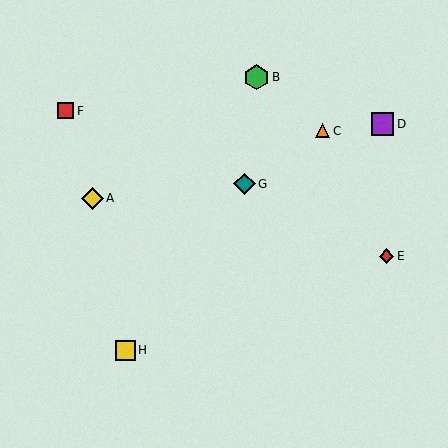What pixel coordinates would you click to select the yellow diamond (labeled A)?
Click at (93, 198) to select the yellow diamond A.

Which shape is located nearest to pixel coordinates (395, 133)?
The purple square (labeled D) at (382, 124) is nearest to that location.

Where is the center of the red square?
The center of the red square is at (66, 111).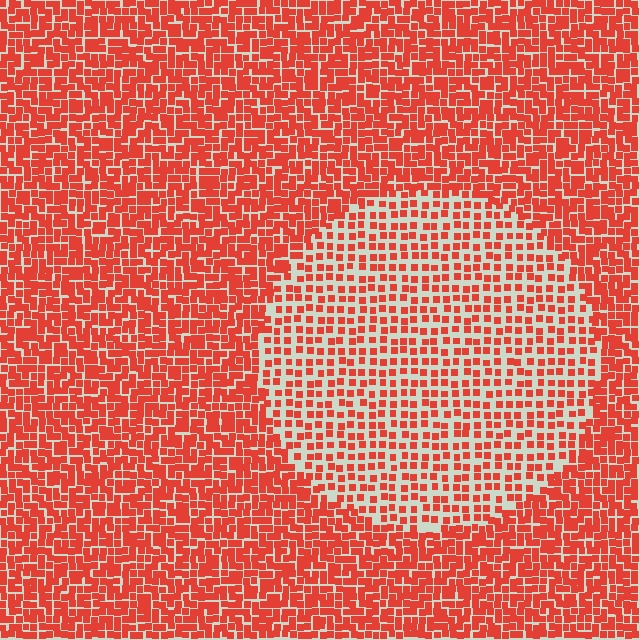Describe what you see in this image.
The image contains small red elements arranged at two different densities. A circle-shaped region is visible where the elements are less densely packed than the surrounding area.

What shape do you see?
I see a circle.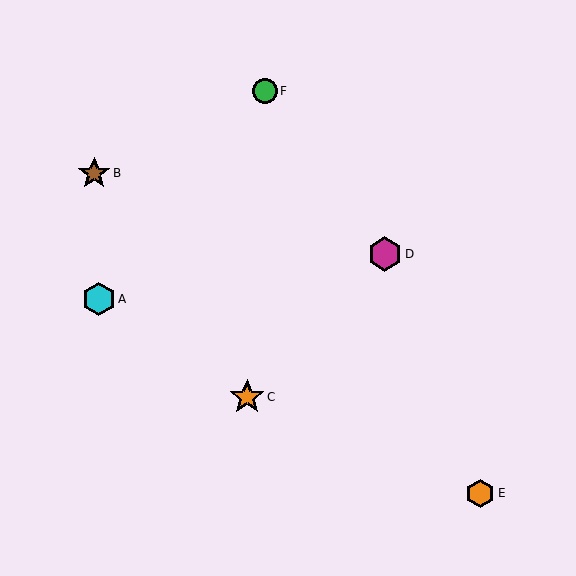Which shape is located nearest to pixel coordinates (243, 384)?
The orange star (labeled C) at (247, 397) is nearest to that location.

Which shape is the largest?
The orange star (labeled C) is the largest.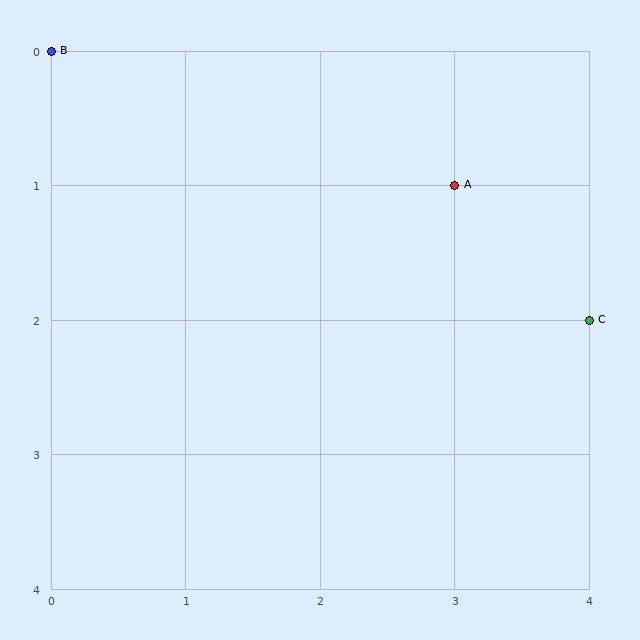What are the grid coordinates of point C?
Point C is at grid coordinates (4, 2).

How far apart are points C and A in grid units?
Points C and A are 1 column and 1 row apart (about 1.4 grid units diagonally).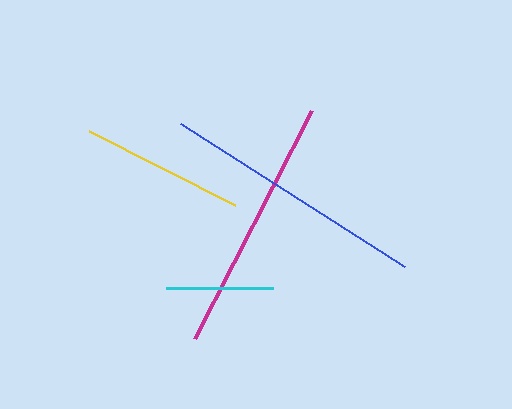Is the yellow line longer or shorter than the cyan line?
The yellow line is longer than the cyan line.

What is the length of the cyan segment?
The cyan segment is approximately 107 pixels long.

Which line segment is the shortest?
The cyan line is the shortest at approximately 107 pixels.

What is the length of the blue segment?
The blue segment is approximately 265 pixels long.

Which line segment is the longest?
The blue line is the longest at approximately 265 pixels.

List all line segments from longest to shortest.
From longest to shortest: blue, magenta, yellow, cyan.